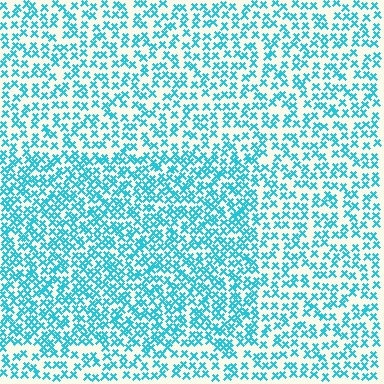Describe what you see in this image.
The image contains small cyan elements arranged at two different densities. A rectangle-shaped region is visible where the elements are more densely packed than the surrounding area.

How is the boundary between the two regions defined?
The boundary is defined by a change in element density (approximately 1.6x ratio). All elements are the same color, size, and shape.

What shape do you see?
I see a rectangle.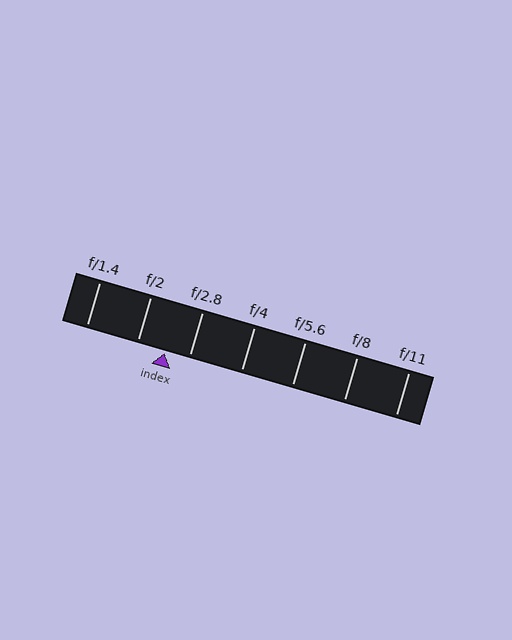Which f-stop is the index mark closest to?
The index mark is closest to f/2.8.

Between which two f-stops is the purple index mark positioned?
The index mark is between f/2 and f/2.8.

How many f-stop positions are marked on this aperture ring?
There are 7 f-stop positions marked.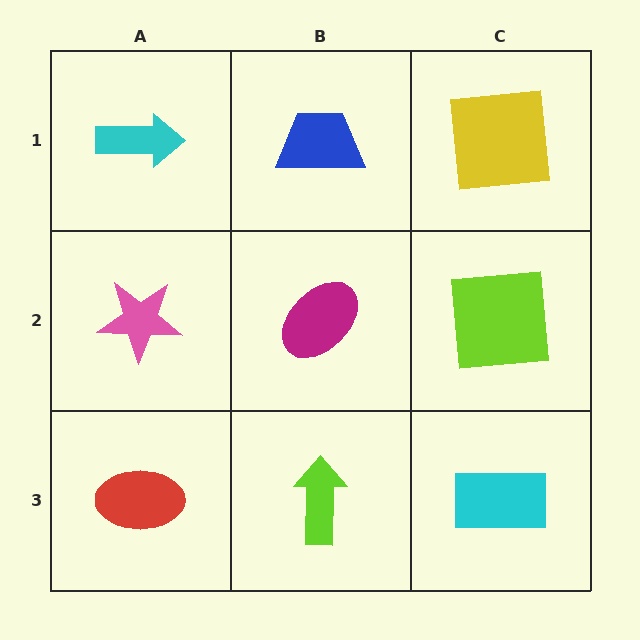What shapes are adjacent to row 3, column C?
A lime square (row 2, column C), a lime arrow (row 3, column B).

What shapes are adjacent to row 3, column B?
A magenta ellipse (row 2, column B), a red ellipse (row 3, column A), a cyan rectangle (row 3, column C).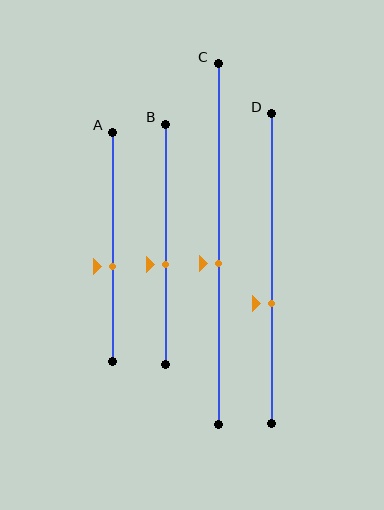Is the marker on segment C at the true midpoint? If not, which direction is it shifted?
No, the marker on segment C is shifted downward by about 5% of the segment length.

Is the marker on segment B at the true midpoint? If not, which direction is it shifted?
No, the marker on segment B is shifted downward by about 8% of the segment length.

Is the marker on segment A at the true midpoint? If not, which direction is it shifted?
No, the marker on segment A is shifted downward by about 9% of the segment length.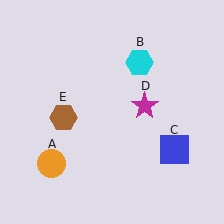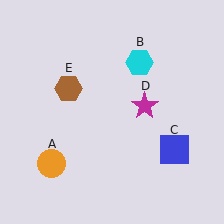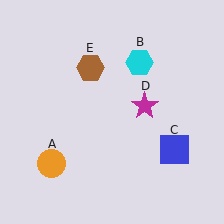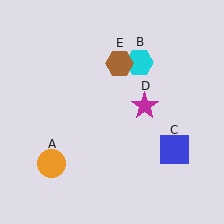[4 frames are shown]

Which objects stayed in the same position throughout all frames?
Orange circle (object A) and cyan hexagon (object B) and blue square (object C) and magenta star (object D) remained stationary.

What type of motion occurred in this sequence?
The brown hexagon (object E) rotated clockwise around the center of the scene.